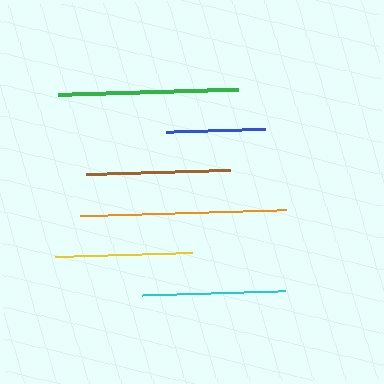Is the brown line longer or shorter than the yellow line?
The brown line is longer than the yellow line.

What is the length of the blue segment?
The blue segment is approximately 99 pixels long.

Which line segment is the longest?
The orange line is the longest at approximately 206 pixels.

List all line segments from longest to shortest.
From longest to shortest: orange, green, brown, cyan, yellow, blue.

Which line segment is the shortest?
The blue line is the shortest at approximately 99 pixels.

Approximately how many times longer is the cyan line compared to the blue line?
The cyan line is approximately 1.4 times the length of the blue line.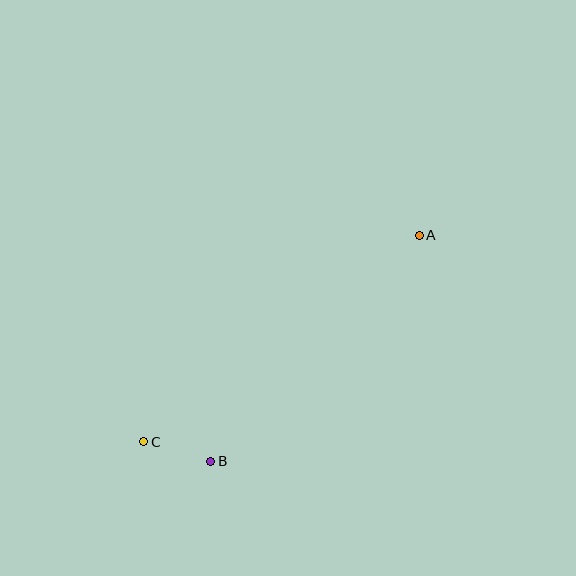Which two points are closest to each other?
Points B and C are closest to each other.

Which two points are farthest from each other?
Points A and C are farthest from each other.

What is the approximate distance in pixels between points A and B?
The distance between A and B is approximately 307 pixels.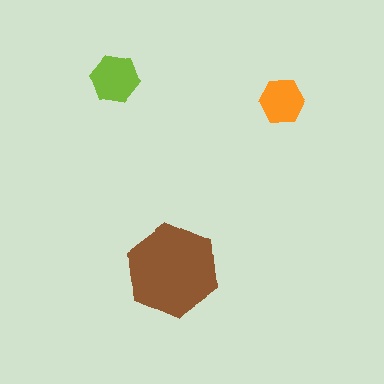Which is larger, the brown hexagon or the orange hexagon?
The brown one.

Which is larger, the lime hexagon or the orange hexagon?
The lime one.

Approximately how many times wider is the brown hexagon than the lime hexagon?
About 2 times wider.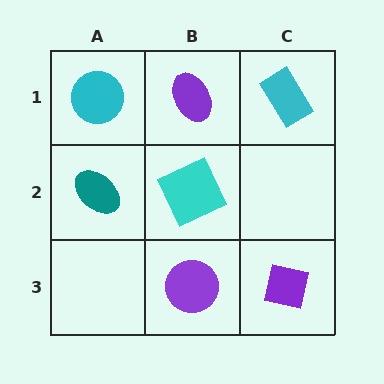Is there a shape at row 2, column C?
No, that cell is empty.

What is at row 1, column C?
A cyan rectangle.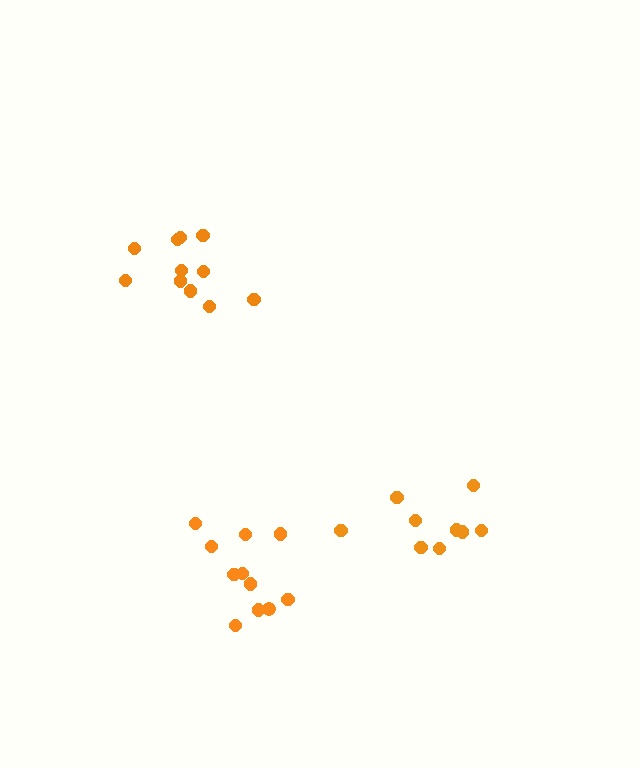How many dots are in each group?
Group 1: 11 dots, Group 2: 9 dots, Group 3: 11 dots (31 total).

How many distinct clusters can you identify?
There are 3 distinct clusters.